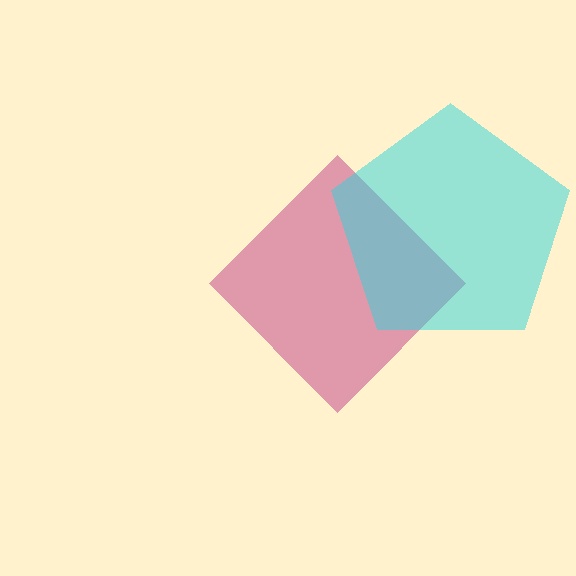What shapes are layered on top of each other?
The layered shapes are: a magenta diamond, a cyan pentagon.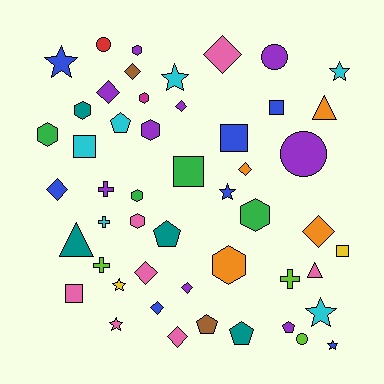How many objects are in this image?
There are 50 objects.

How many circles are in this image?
There are 4 circles.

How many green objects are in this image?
There are 4 green objects.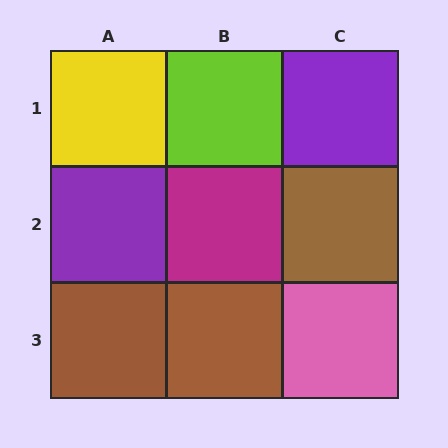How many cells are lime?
1 cell is lime.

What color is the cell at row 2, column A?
Purple.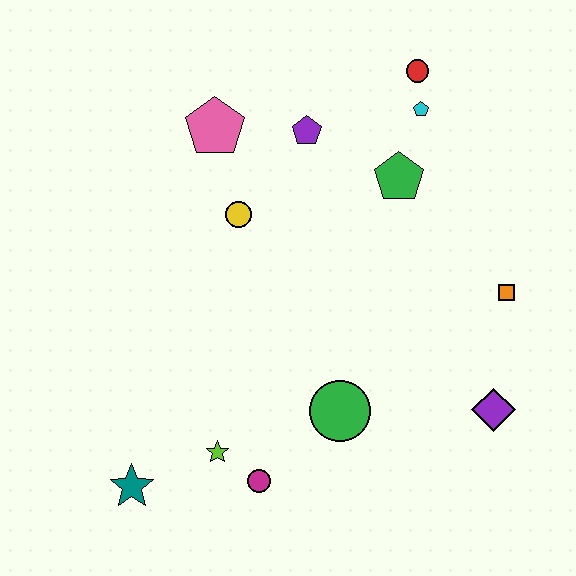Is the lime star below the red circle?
Yes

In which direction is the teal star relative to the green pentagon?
The teal star is below the green pentagon.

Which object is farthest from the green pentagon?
The teal star is farthest from the green pentagon.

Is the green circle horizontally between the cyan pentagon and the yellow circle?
Yes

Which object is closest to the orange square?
The purple diamond is closest to the orange square.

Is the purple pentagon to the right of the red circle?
No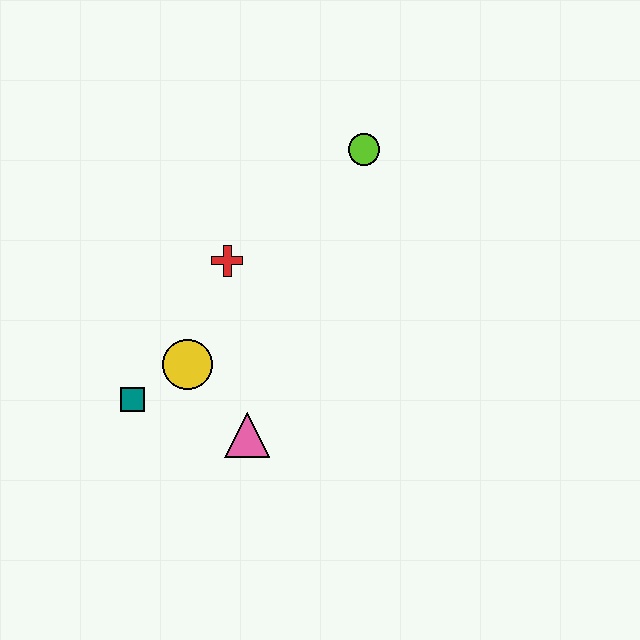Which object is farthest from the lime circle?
The teal square is farthest from the lime circle.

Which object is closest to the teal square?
The yellow circle is closest to the teal square.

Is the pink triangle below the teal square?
Yes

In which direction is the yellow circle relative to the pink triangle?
The yellow circle is above the pink triangle.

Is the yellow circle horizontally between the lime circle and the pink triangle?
No